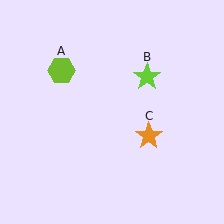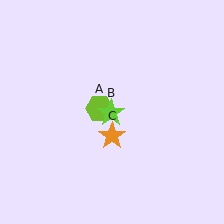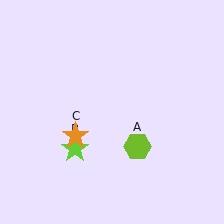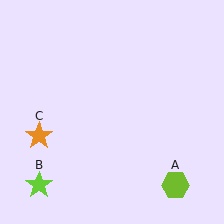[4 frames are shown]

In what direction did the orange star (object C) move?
The orange star (object C) moved left.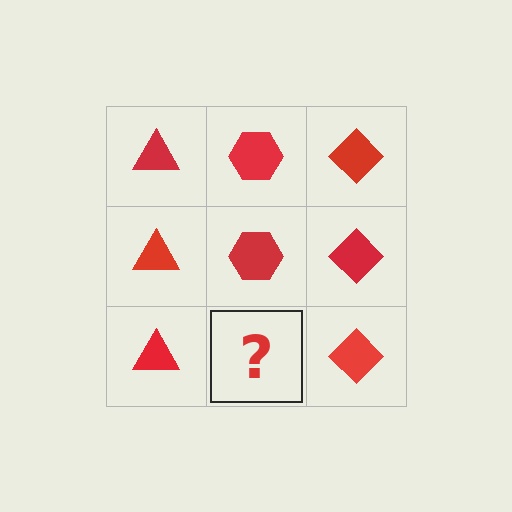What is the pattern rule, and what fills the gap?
The rule is that each column has a consistent shape. The gap should be filled with a red hexagon.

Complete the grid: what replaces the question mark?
The question mark should be replaced with a red hexagon.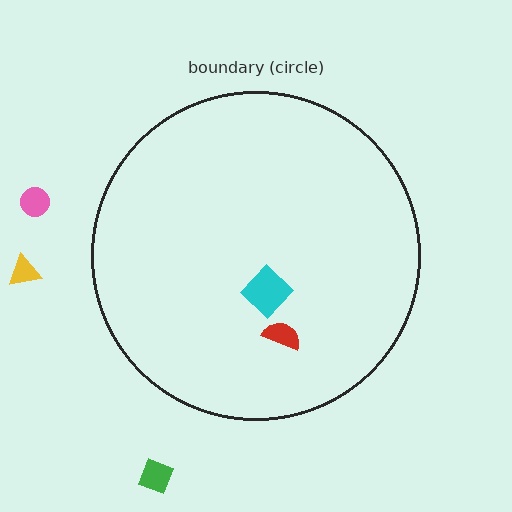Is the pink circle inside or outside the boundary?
Outside.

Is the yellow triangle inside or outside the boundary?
Outside.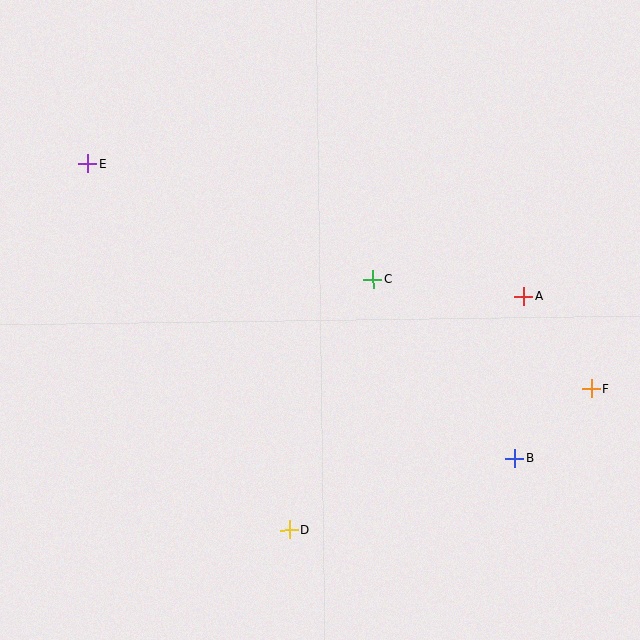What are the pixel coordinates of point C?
Point C is at (373, 280).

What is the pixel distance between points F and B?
The distance between F and B is 103 pixels.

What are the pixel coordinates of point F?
Point F is at (591, 389).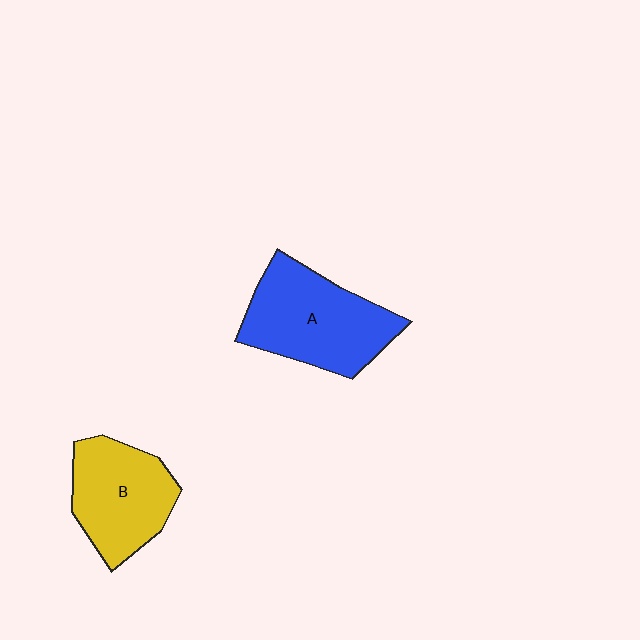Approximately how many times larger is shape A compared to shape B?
Approximately 1.2 times.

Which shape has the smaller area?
Shape B (yellow).